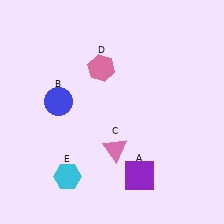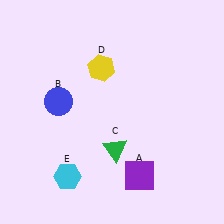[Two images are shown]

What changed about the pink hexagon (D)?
In Image 1, D is pink. In Image 2, it changed to yellow.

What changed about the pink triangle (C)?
In Image 1, C is pink. In Image 2, it changed to green.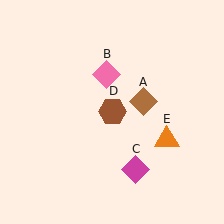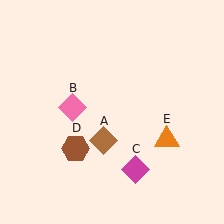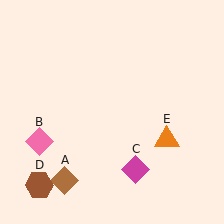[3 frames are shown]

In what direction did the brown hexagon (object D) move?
The brown hexagon (object D) moved down and to the left.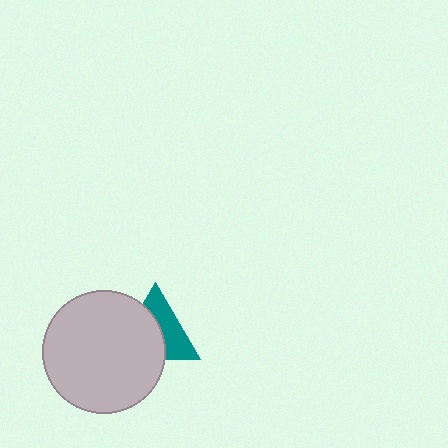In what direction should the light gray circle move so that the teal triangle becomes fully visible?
The light gray circle should move toward the lower-left. That is the shortest direction to clear the overlap and leave the teal triangle fully visible.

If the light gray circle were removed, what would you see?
You would see the complete teal triangle.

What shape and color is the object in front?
The object in front is a light gray circle.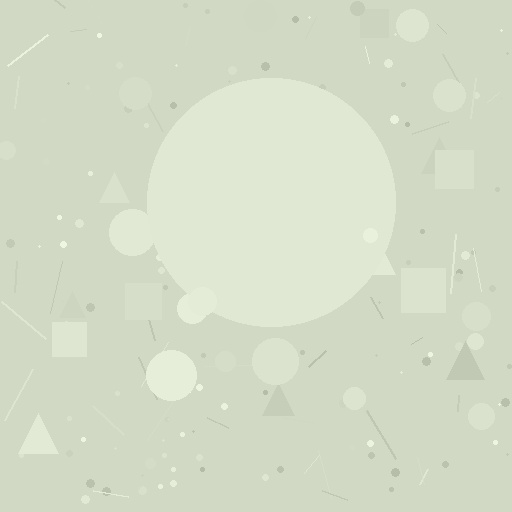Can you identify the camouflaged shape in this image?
The camouflaged shape is a circle.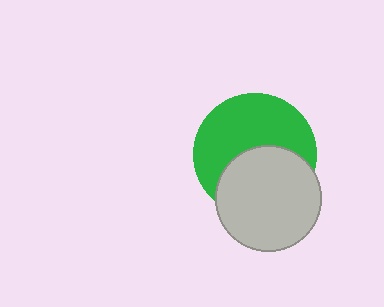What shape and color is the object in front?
The object in front is a light gray circle.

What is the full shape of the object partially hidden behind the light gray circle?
The partially hidden object is a green circle.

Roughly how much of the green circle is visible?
About half of it is visible (roughly 57%).